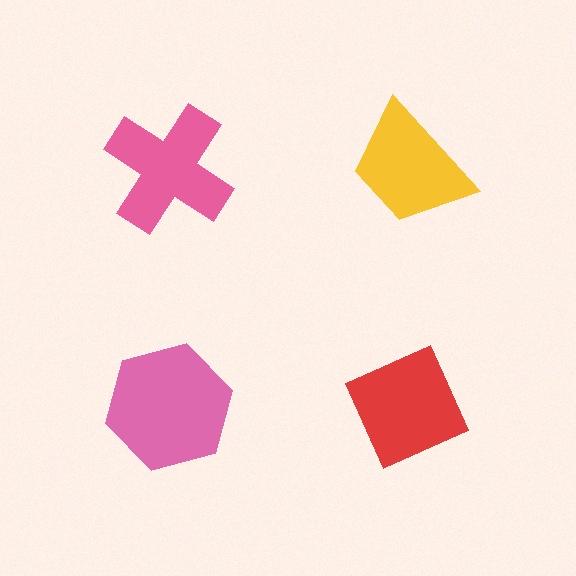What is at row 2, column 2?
A red diamond.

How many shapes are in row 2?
2 shapes.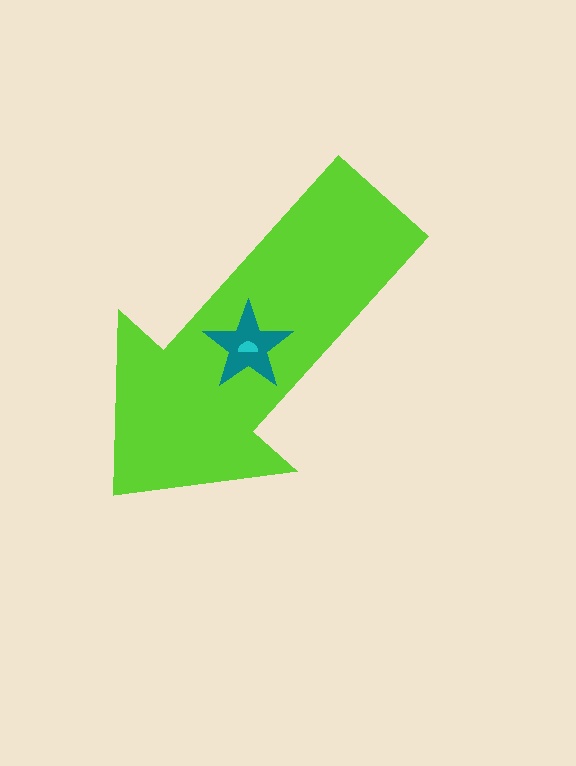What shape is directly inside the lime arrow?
The teal star.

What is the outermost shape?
The lime arrow.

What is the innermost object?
The cyan semicircle.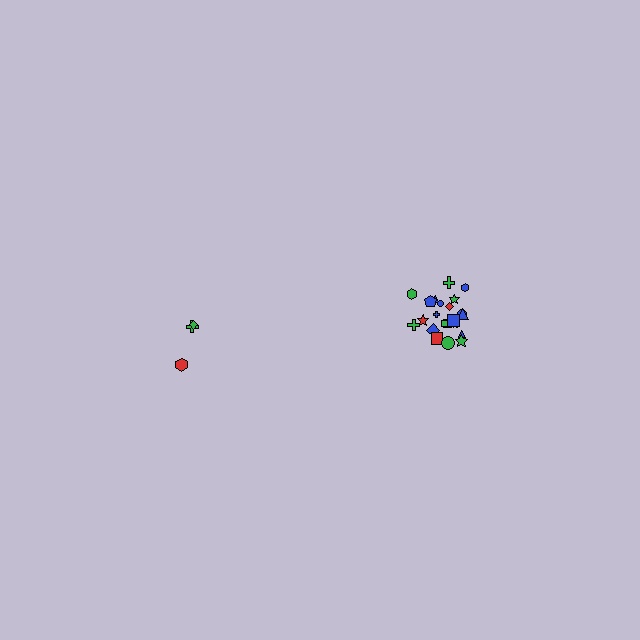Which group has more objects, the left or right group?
The right group.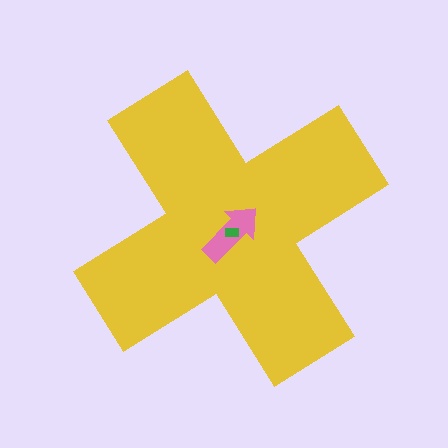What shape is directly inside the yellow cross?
The pink arrow.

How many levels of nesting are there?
3.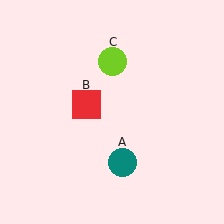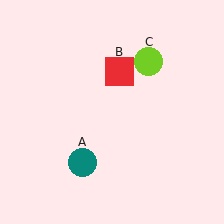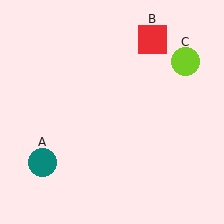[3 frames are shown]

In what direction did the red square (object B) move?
The red square (object B) moved up and to the right.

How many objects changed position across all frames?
3 objects changed position: teal circle (object A), red square (object B), lime circle (object C).